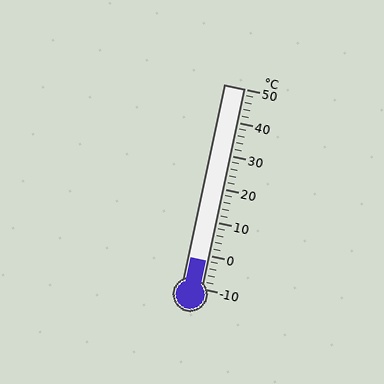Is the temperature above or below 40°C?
The temperature is below 40°C.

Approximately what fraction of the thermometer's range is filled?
The thermometer is filled to approximately 15% of its range.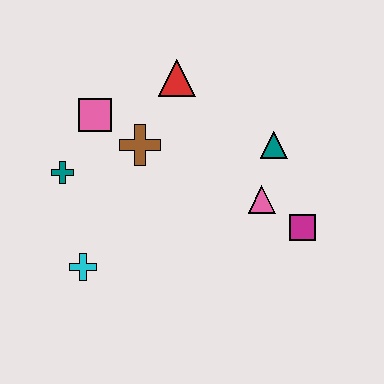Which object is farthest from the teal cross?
The magenta square is farthest from the teal cross.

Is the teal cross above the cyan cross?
Yes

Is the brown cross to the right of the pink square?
Yes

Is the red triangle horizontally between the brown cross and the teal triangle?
Yes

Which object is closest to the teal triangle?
The pink triangle is closest to the teal triangle.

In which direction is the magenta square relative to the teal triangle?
The magenta square is below the teal triangle.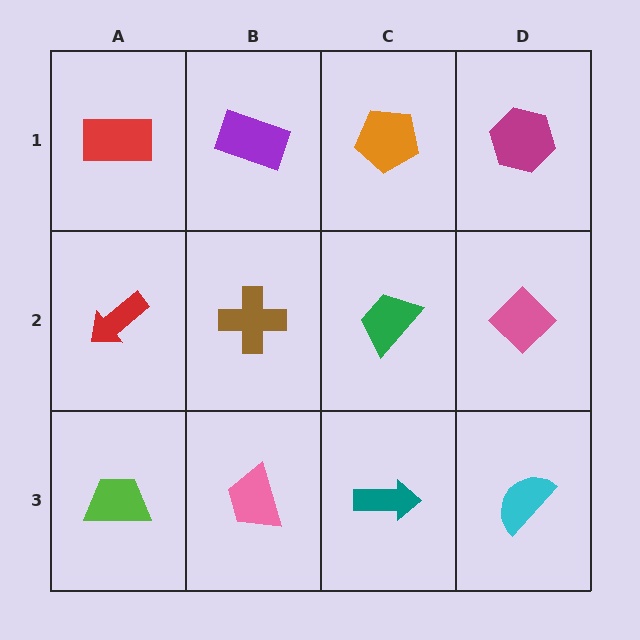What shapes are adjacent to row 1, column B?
A brown cross (row 2, column B), a red rectangle (row 1, column A), an orange pentagon (row 1, column C).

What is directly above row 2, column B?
A purple rectangle.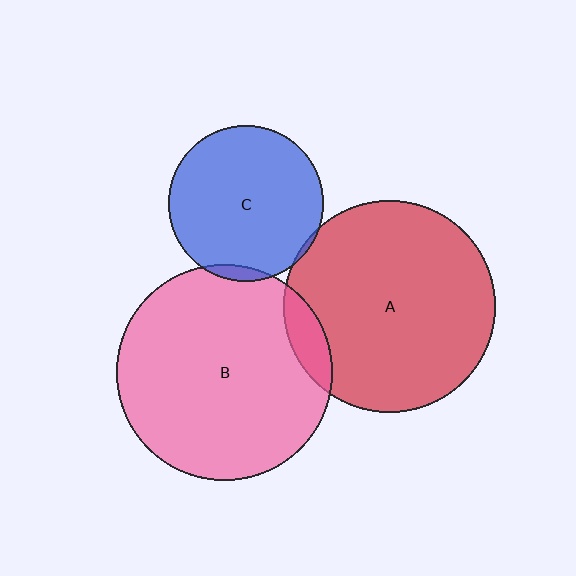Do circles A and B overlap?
Yes.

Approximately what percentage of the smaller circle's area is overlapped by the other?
Approximately 10%.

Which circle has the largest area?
Circle B (pink).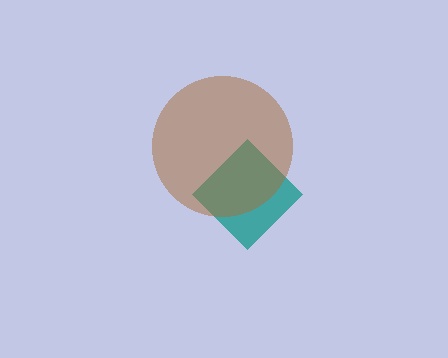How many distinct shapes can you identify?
There are 2 distinct shapes: a teal diamond, a brown circle.